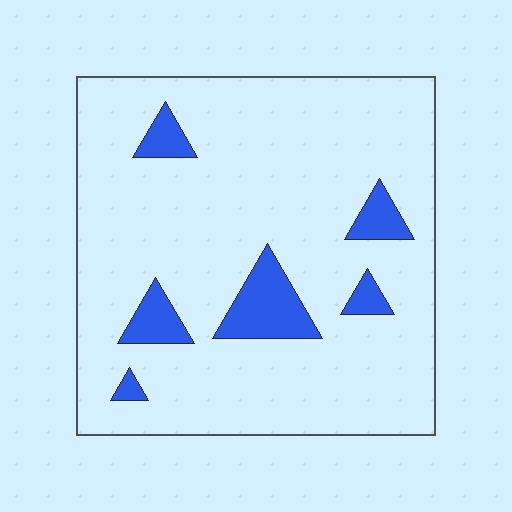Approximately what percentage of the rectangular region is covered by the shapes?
Approximately 10%.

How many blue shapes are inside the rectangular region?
6.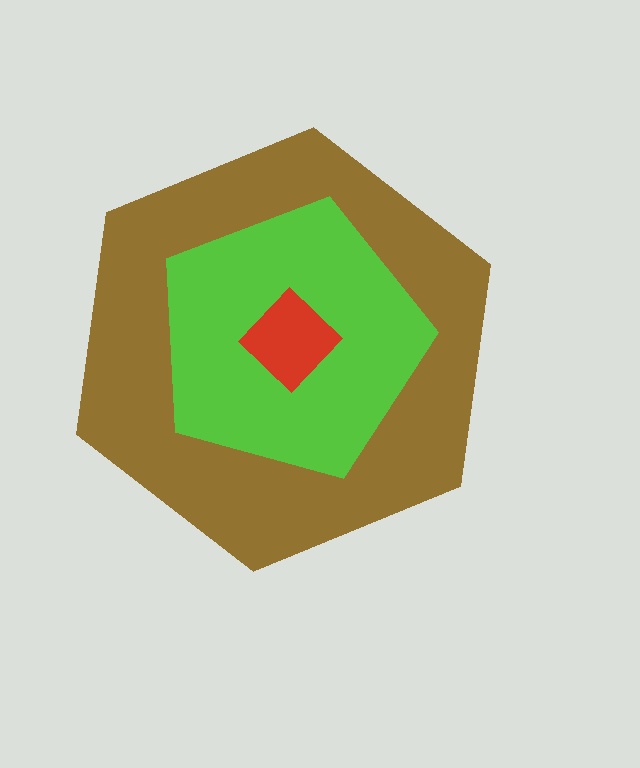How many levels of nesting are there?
3.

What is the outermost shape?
The brown hexagon.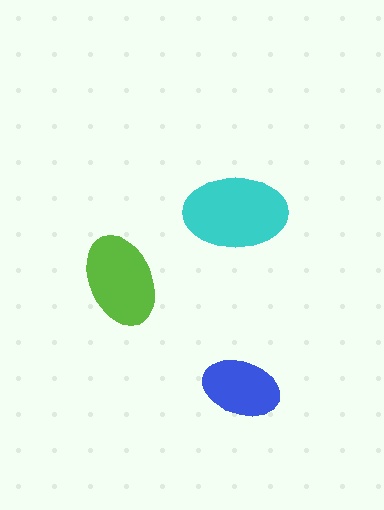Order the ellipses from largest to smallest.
the cyan one, the lime one, the blue one.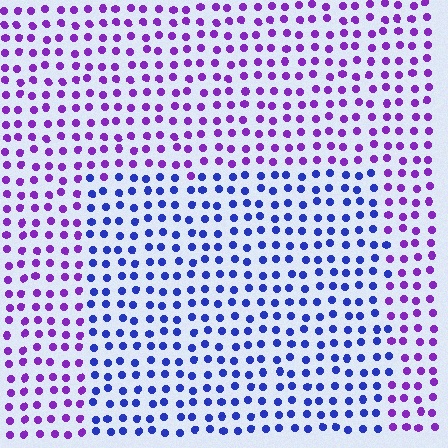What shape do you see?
I see a rectangle.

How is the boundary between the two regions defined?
The boundary is defined purely by a slight shift in hue (about 46 degrees). Spacing, size, and orientation are identical on both sides.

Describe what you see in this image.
The image is filled with small purple elements in a uniform arrangement. A rectangle-shaped region is visible where the elements are tinted to a slightly different hue, forming a subtle color boundary.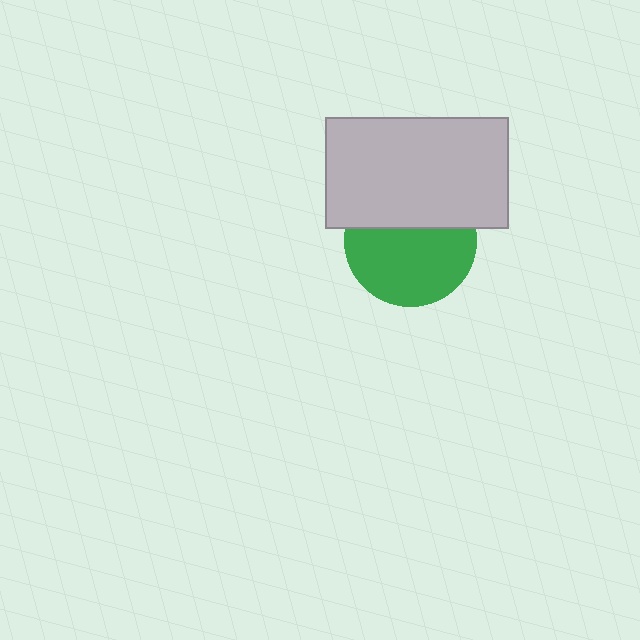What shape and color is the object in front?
The object in front is a light gray rectangle.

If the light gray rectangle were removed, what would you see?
You would see the complete green circle.